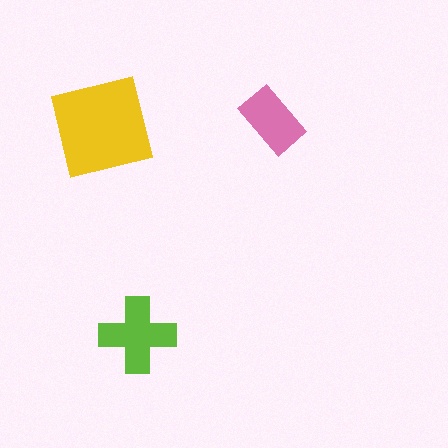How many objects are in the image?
There are 3 objects in the image.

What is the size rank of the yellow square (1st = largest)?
1st.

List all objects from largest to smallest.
The yellow square, the lime cross, the pink rectangle.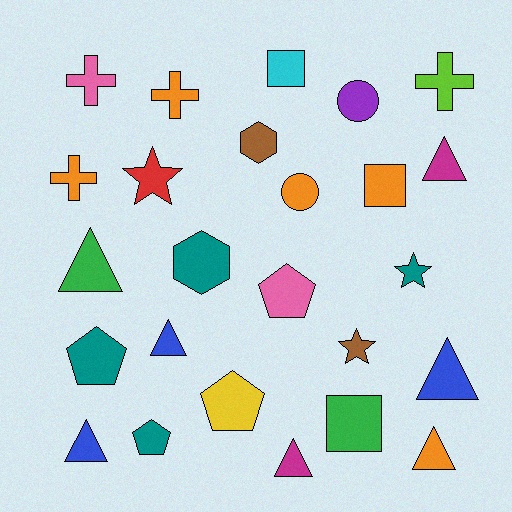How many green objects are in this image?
There are 2 green objects.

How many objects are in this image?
There are 25 objects.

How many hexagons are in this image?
There are 2 hexagons.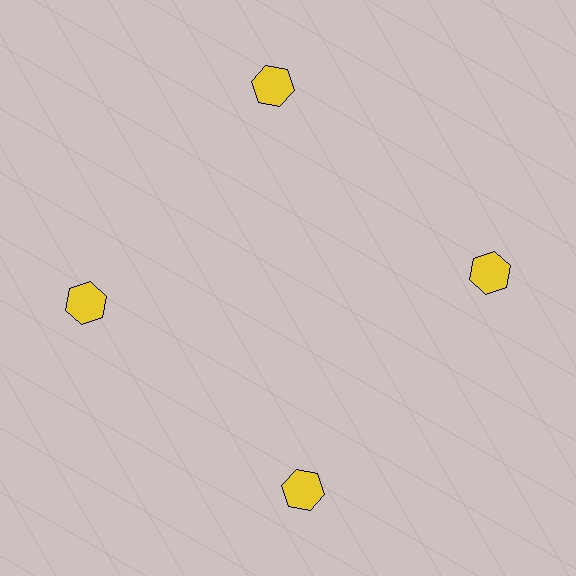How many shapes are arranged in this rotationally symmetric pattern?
There are 4 shapes, arranged in 4 groups of 1.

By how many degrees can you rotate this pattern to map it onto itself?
The pattern maps onto itself every 90 degrees of rotation.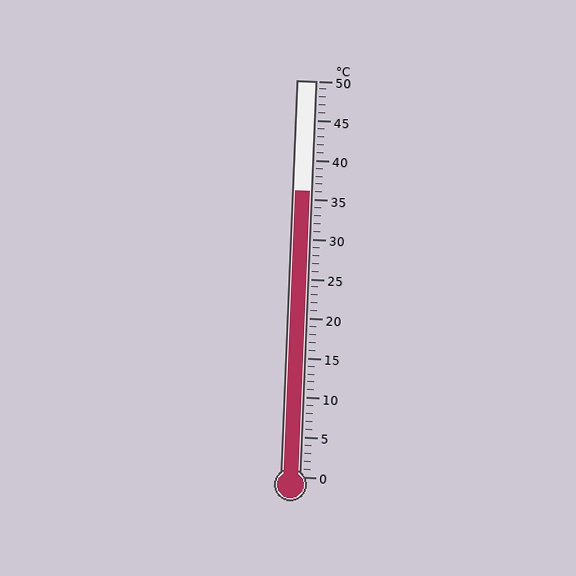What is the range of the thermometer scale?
The thermometer scale ranges from 0°C to 50°C.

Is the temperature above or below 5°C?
The temperature is above 5°C.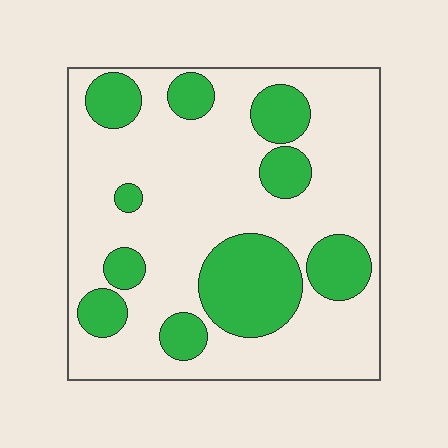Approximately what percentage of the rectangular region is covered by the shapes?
Approximately 30%.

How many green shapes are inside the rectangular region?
10.